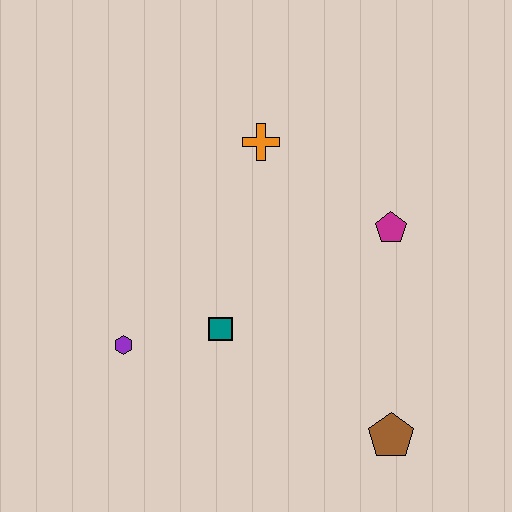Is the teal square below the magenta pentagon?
Yes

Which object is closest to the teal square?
The purple hexagon is closest to the teal square.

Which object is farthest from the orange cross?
The brown pentagon is farthest from the orange cross.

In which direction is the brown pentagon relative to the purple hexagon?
The brown pentagon is to the right of the purple hexagon.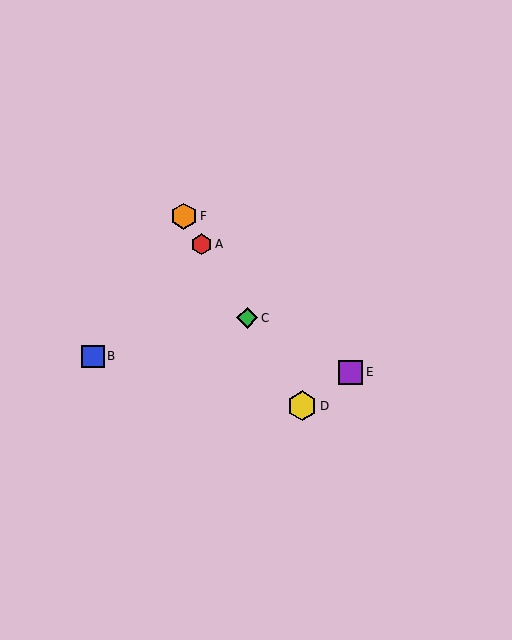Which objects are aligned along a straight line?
Objects A, C, D, F are aligned along a straight line.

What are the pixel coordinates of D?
Object D is at (302, 406).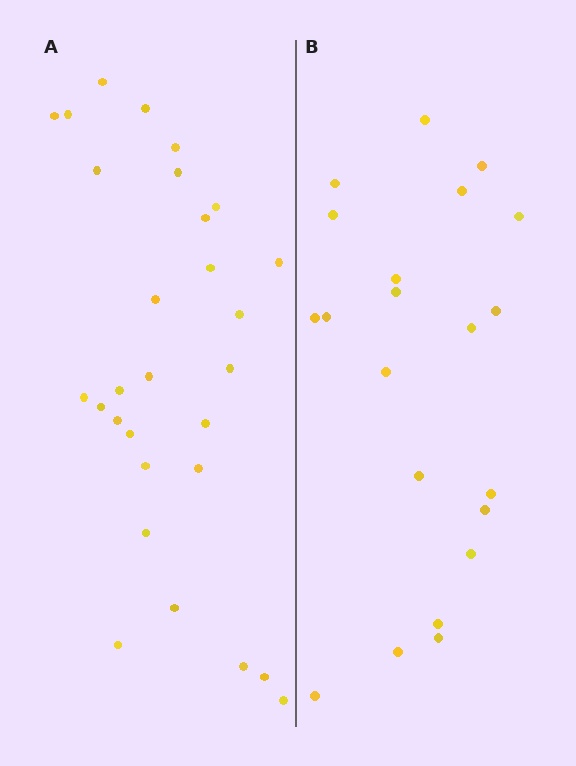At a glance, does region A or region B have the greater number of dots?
Region A (the left region) has more dots.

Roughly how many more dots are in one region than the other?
Region A has roughly 8 or so more dots than region B.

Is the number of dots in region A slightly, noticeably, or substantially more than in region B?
Region A has noticeably more, but not dramatically so. The ratio is roughly 1.4 to 1.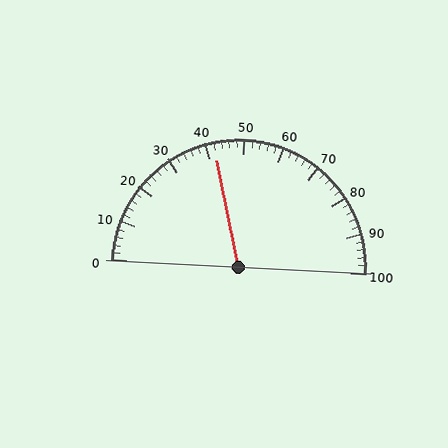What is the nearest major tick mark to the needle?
The nearest major tick mark is 40.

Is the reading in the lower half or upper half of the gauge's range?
The reading is in the lower half of the range (0 to 100).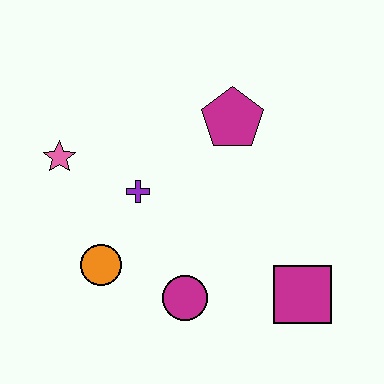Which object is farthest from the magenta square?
The pink star is farthest from the magenta square.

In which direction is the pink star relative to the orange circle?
The pink star is above the orange circle.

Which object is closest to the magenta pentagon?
The purple cross is closest to the magenta pentagon.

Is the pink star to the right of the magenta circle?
No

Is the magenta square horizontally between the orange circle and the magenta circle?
No